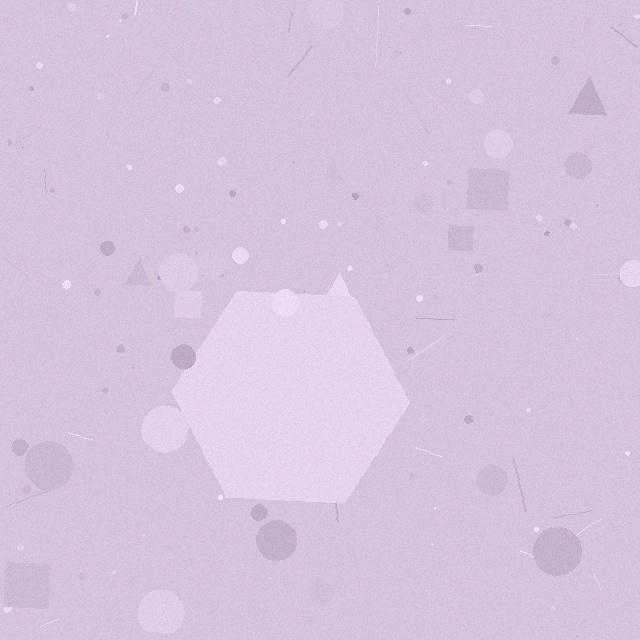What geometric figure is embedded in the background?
A hexagon is embedded in the background.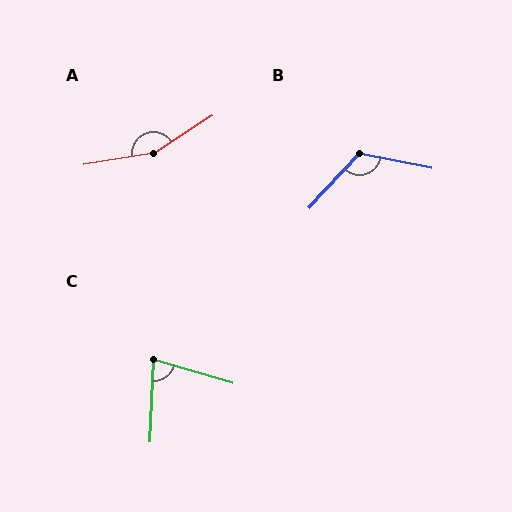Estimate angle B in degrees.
Approximately 122 degrees.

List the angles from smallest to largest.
C (76°), B (122°), A (157°).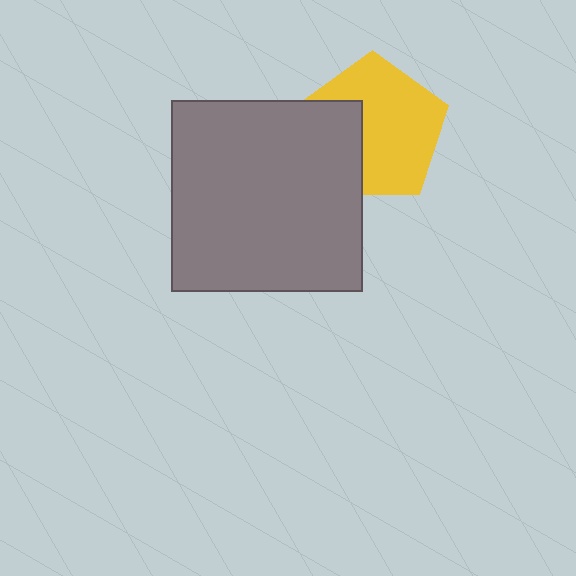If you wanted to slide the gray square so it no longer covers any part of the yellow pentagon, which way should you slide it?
Slide it left — that is the most direct way to separate the two shapes.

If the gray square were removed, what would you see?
You would see the complete yellow pentagon.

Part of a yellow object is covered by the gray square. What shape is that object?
It is a pentagon.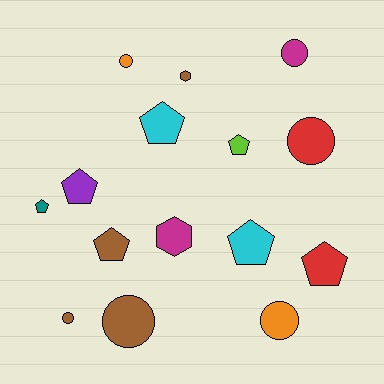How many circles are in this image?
There are 6 circles.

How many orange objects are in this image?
There are 2 orange objects.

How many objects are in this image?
There are 15 objects.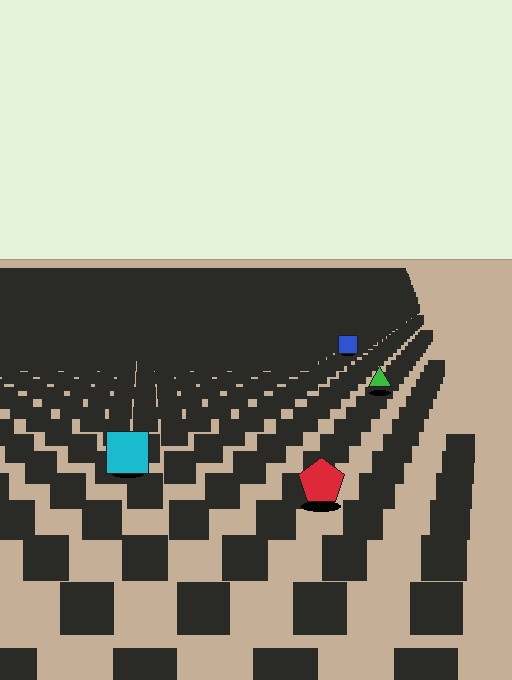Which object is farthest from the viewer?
The blue square is farthest from the viewer. It appears smaller and the ground texture around it is denser.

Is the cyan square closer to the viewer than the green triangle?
Yes. The cyan square is closer — you can tell from the texture gradient: the ground texture is coarser near it.